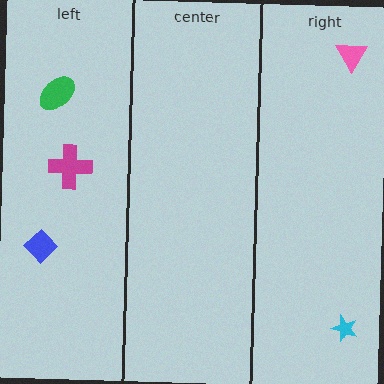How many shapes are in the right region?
2.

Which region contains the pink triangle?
The right region.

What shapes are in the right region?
The pink triangle, the cyan star.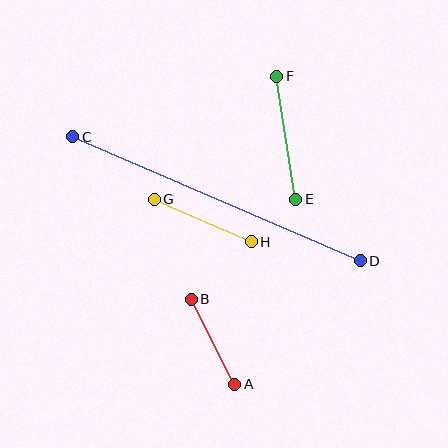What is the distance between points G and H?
The distance is approximately 106 pixels.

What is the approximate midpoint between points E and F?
The midpoint is at approximately (286, 138) pixels.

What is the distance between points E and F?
The distance is approximately 124 pixels.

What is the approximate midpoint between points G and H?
The midpoint is at approximately (203, 221) pixels.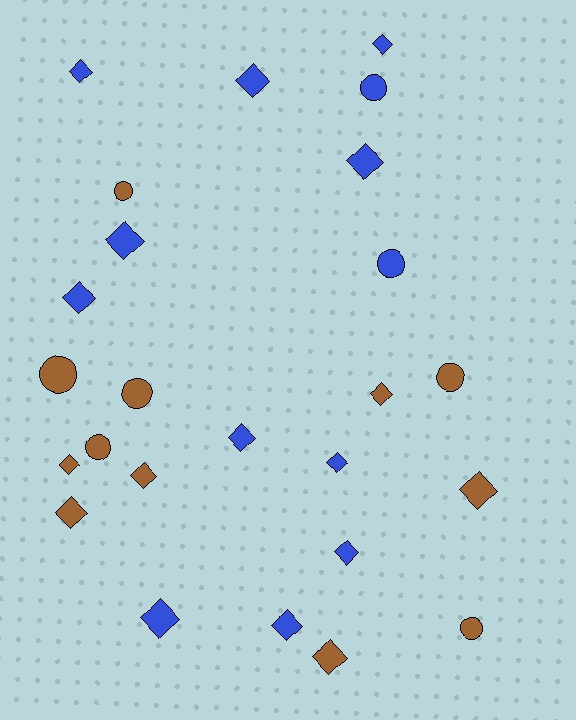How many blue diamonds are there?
There are 11 blue diamonds.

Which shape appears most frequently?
Diamond, with 17 objects.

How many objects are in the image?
There are 25 objects.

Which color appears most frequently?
Blue, with 13 objects.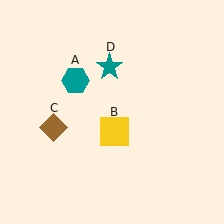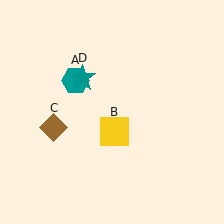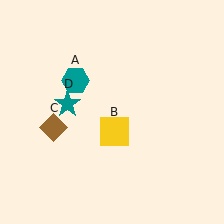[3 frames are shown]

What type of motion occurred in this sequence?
The teal star (object D) rotated counterclockwise around the center of the scene.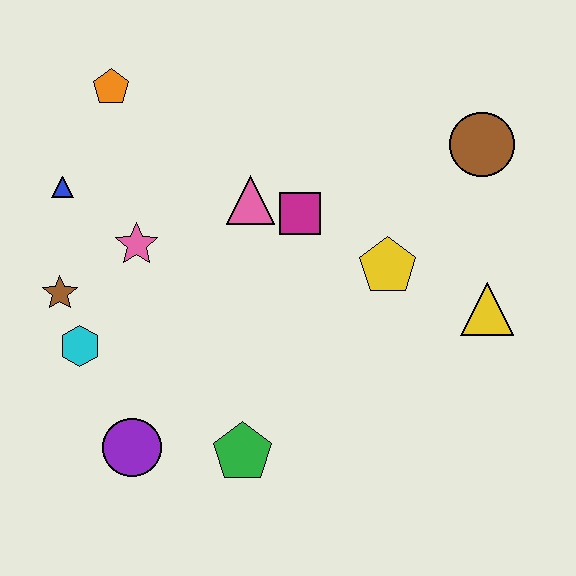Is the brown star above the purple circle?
Yes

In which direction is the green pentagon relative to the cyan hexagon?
The green pentagon is to the right of the cyan hexagon.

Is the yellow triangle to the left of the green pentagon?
No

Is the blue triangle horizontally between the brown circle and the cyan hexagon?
No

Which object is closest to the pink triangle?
The magenta square is closest to the pink triangle.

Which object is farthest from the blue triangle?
The yellow triangle is farthest from the blue triangle.